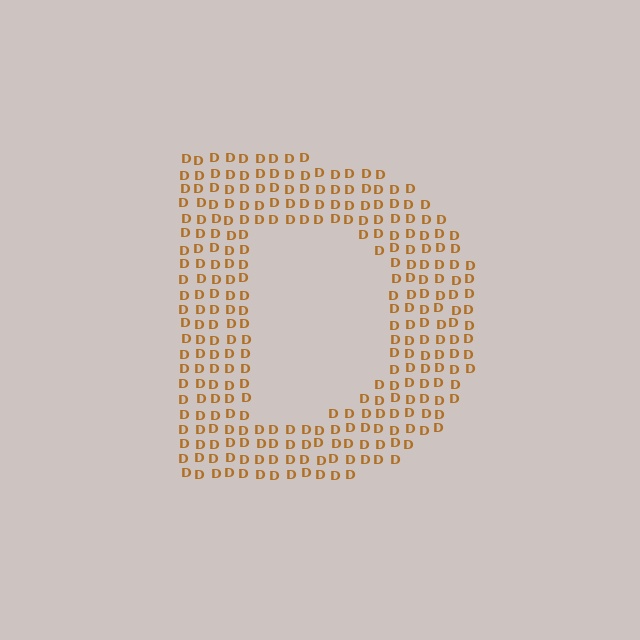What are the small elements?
The small elements are letter D's.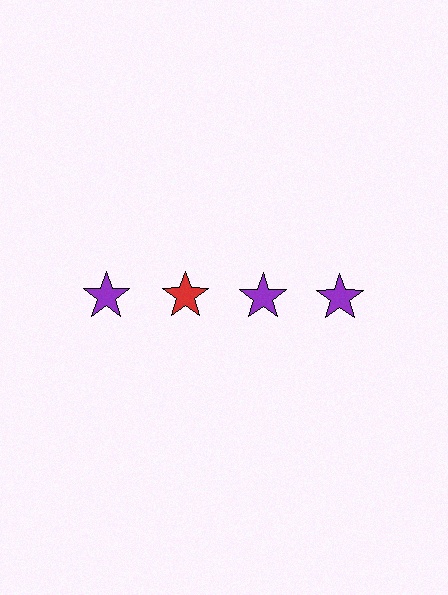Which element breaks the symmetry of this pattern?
The red star in the top row, second from left column breaks the symmetry. All other shapes are purple stars.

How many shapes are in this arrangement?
There are 4 shapes arranged in a grid pattern.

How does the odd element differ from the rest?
It has a different color: red instead of purple.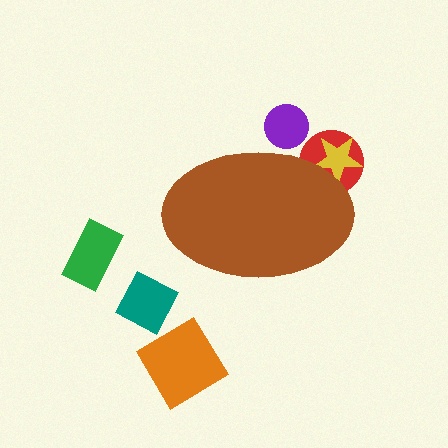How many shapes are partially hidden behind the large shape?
3 shapes are partially hidden.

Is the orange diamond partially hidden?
No, the orange diamond is fully visible.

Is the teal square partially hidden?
No, the teal square is fully visible.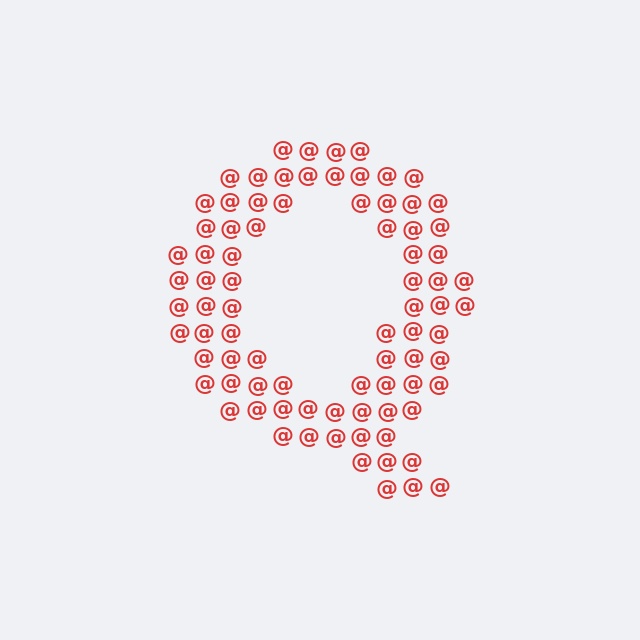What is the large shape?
The large shape is the letter Q.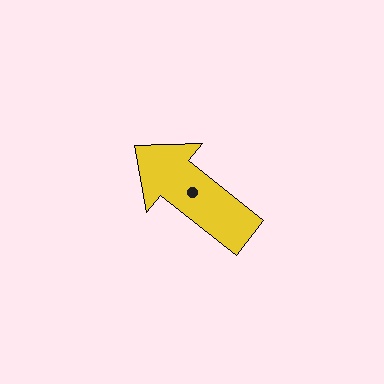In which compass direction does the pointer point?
Northwest.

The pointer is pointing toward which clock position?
Roughly 10 o'clock.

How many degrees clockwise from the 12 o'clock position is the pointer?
Approximately 308 degrees.